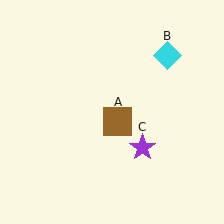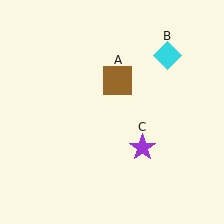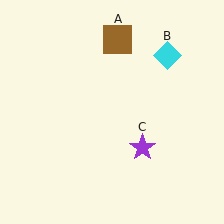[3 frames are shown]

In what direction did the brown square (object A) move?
The brown square (object A) moved up.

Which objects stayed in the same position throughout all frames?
Cyan diamond (object B) and purple star (object C) remained stationary.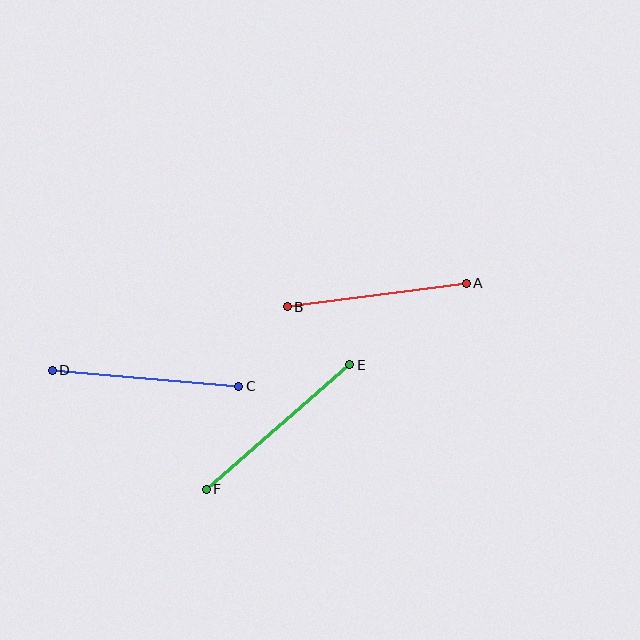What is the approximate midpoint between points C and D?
The midpoint is at approximately (146, 378) pixels.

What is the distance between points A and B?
The distance is approximately 181 pixels.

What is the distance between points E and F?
The distance is approximately 190 pixels.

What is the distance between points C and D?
The distance is approximately 187 pixels.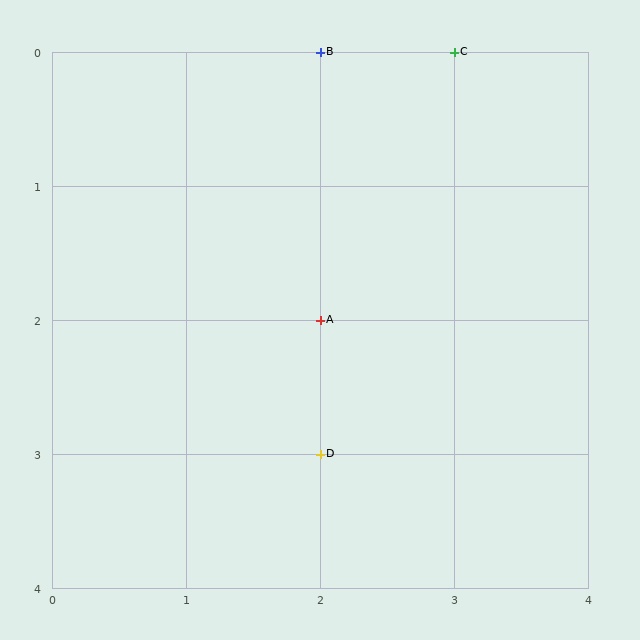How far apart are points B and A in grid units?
Points B and A are 2 rows apart.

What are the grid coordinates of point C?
Point C is at grid coordinates (3, 0).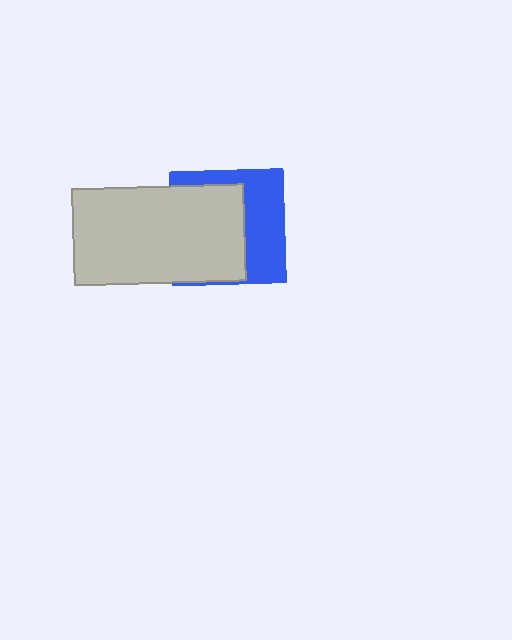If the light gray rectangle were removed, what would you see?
You would see the complete blue square.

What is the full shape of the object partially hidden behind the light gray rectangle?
The partially hidden object is a blue square.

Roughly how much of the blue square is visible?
A small part of it is visible (roughly 44%).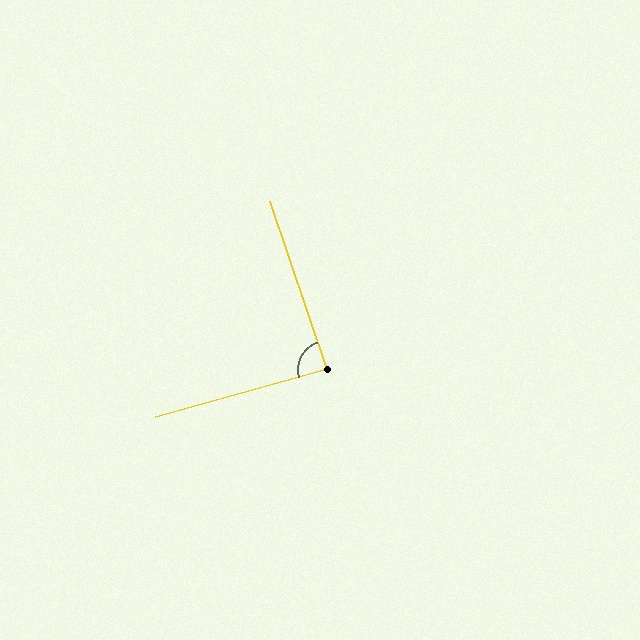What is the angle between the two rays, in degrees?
Approximately 87 degrees.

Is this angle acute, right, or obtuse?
It is approximately a right angle.